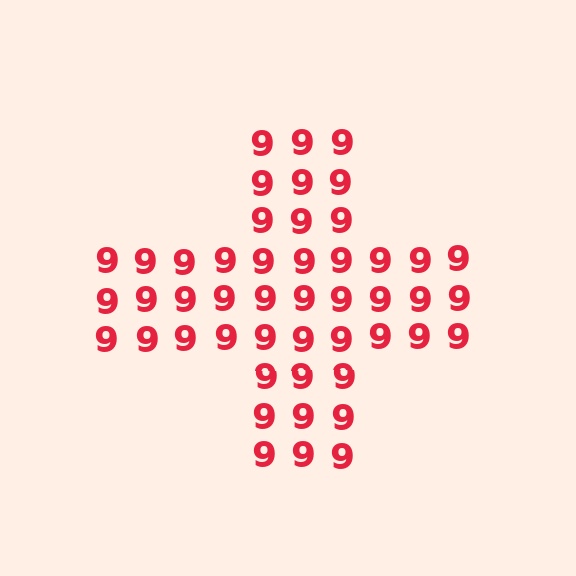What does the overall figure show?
The overall figure shows a cross.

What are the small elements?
The small elements are digit 9's.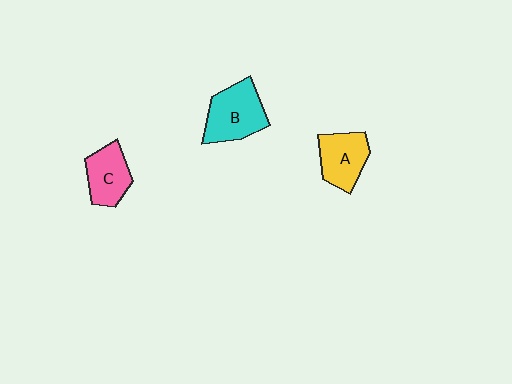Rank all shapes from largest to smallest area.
From largest to smallest: B (cyan), A (yellow), C (pink).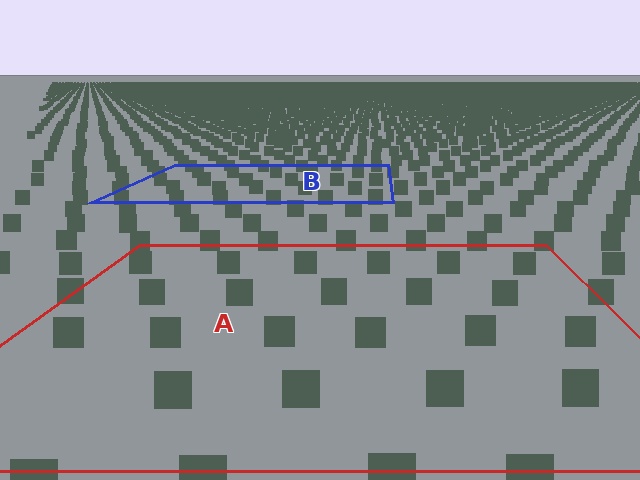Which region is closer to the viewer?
Region A is closer. The texture elements there are larger and more spread out.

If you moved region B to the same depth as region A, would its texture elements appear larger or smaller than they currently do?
They would appear larger. At a closer depth, the same texture elements are projected at a bigger on-screen size.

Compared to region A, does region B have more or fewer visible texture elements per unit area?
Region B has more texture elements per unit area — they are packed more densely because it is farther away.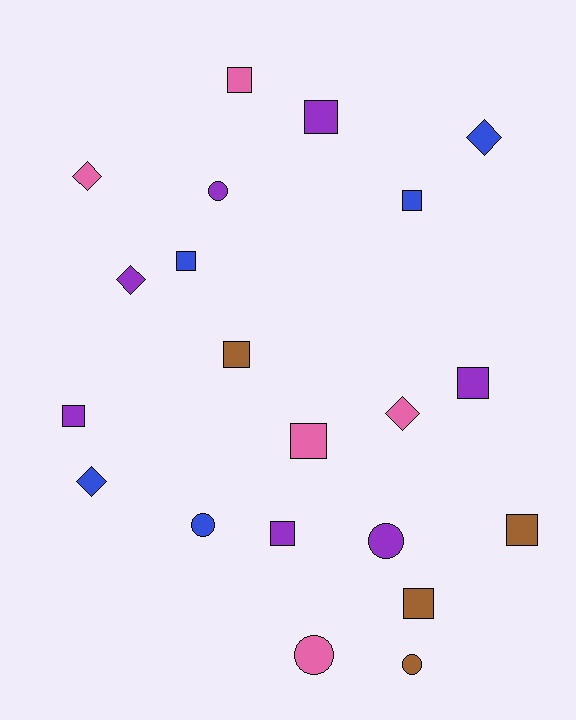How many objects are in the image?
There are 21 objects.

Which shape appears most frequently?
Square, with 11 objects.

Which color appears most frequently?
Purple, with 7 objects.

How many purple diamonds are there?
There is 1 purple diamond.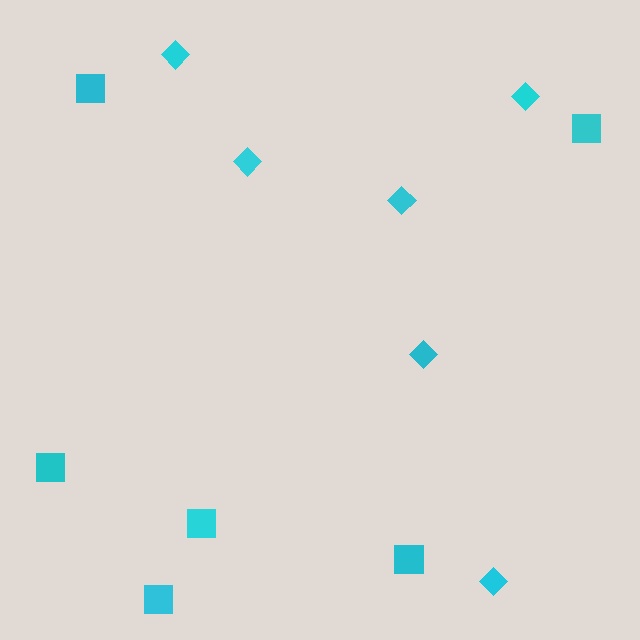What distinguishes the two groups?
There are 2 groups: one group of squares (6) and one group of diamonds (6).